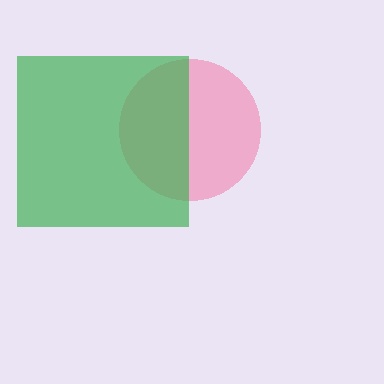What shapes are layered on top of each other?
The layered shapes are: a pink circle, a green square.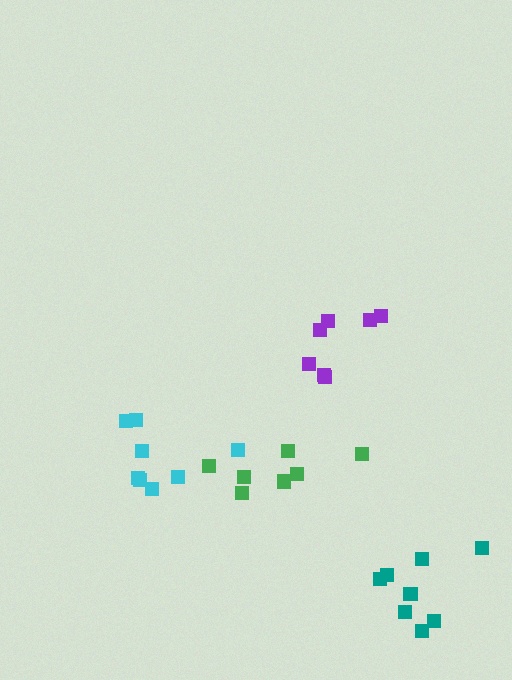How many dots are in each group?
Group 1: 8 dots, Group 2: 8 dots, Group 3: 7 dots, Group 4: 7 dots (30 total).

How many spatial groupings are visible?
There are 4 spatial groupings.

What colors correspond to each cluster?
The clusters are colored: cyan, teal, green, purple.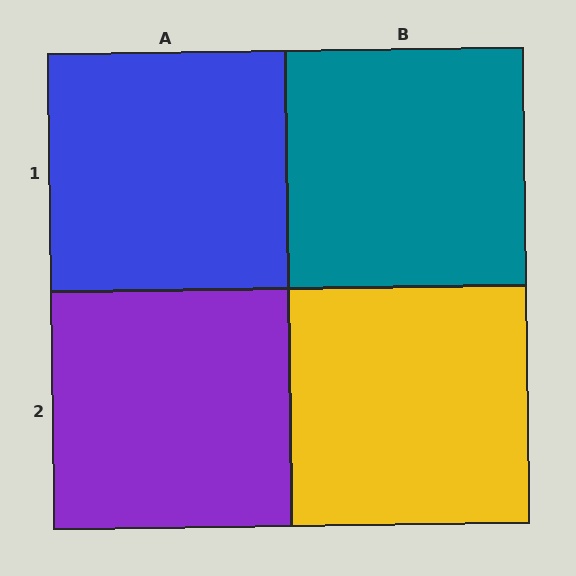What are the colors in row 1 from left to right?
Blue, teal.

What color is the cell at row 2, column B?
Yellow.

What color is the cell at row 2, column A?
Purple.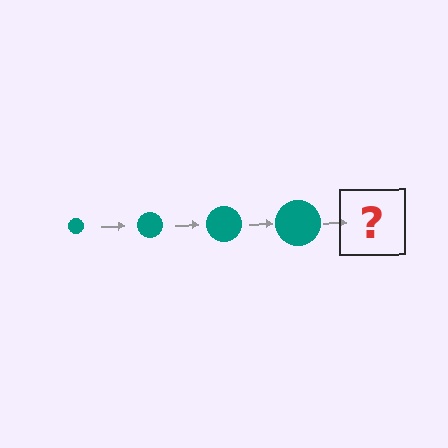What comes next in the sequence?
The next element should be a teal circle, larger than the previous one.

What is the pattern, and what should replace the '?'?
The pattern is that the circle gets progressively larger each step. The '?' should be a teal circle, larger than the previous one.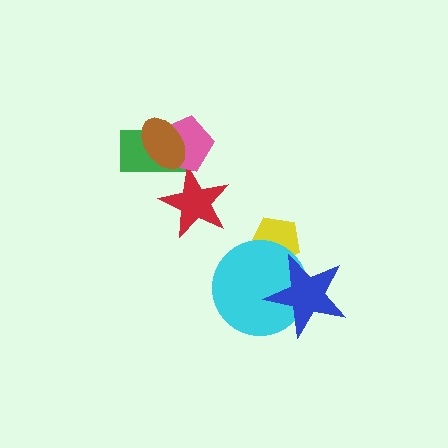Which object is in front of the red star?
The pink pentagon is in front of the red star.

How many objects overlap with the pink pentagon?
3 objects overlap with the pink pentagon.